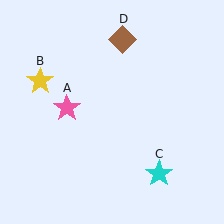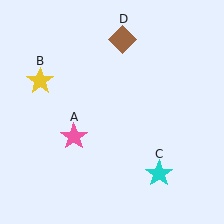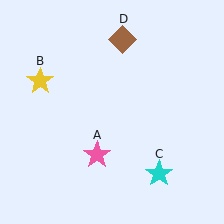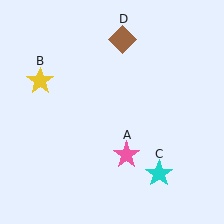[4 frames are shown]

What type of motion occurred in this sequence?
The pink star (object A) rotated counterclockwise around the center of the scene.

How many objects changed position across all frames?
1 object changed position: pink star (object A).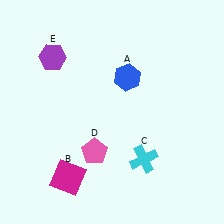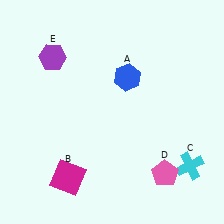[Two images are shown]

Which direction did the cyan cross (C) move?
The cyan cross (C) moved right.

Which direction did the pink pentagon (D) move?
The pink pentagon (D) moved right.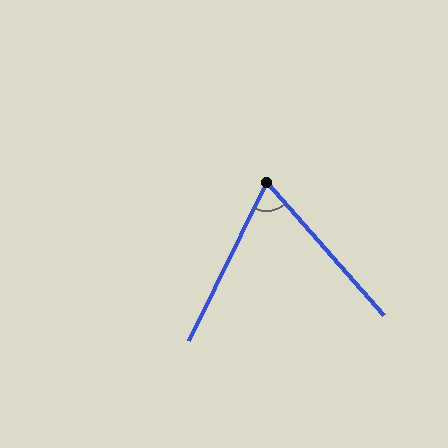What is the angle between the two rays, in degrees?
Approximately 68 degrees.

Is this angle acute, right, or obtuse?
It is acute.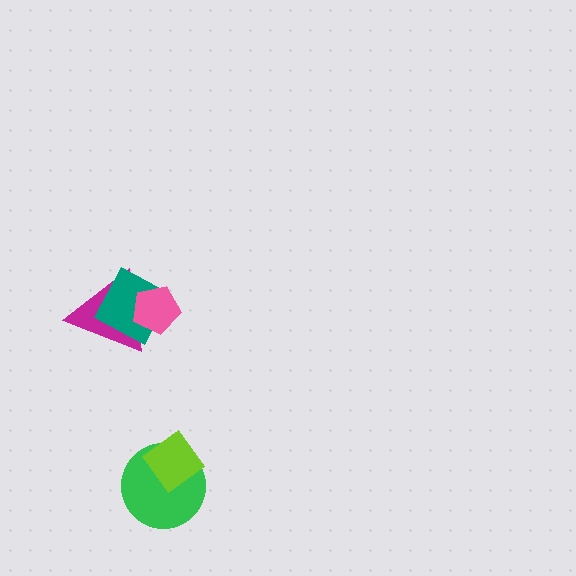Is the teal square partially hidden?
Yes, it is partially covered by another shape.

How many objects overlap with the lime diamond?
1 object overlaps with the lime diamond.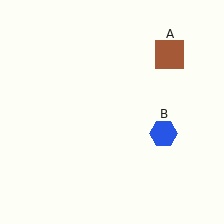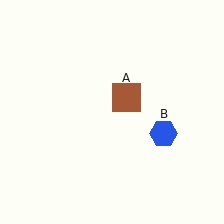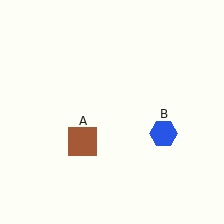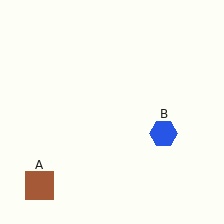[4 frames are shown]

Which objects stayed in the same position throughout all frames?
Blue hexagon (object B) remained stationary.